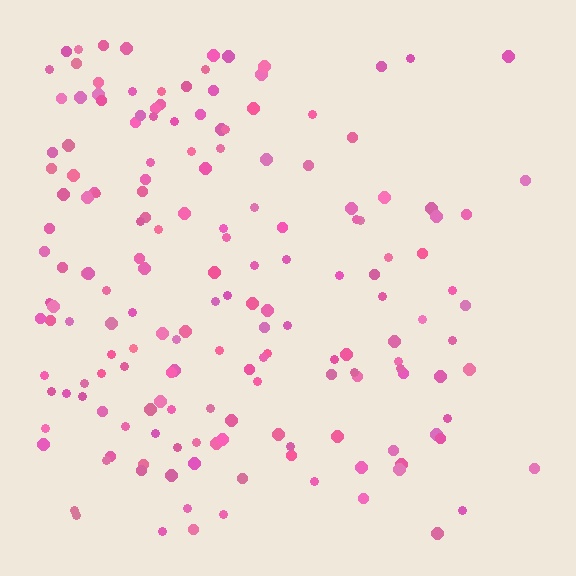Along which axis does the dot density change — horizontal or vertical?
Horizontal.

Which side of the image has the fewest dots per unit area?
The right.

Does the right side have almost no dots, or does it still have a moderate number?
Still a moderate number, just noticeably fewer than the left.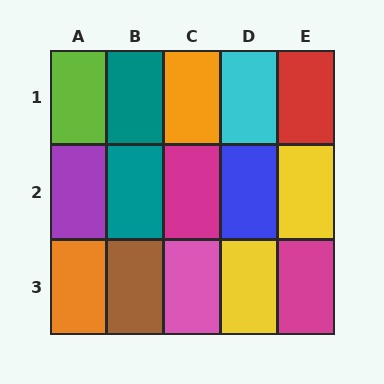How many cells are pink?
1 cell is pink.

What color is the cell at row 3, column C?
Pink.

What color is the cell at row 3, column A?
Orange.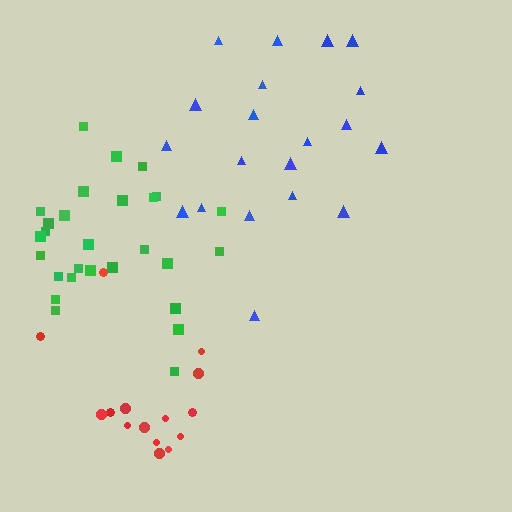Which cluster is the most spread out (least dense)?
Blue.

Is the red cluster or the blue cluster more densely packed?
Red.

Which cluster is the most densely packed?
Green.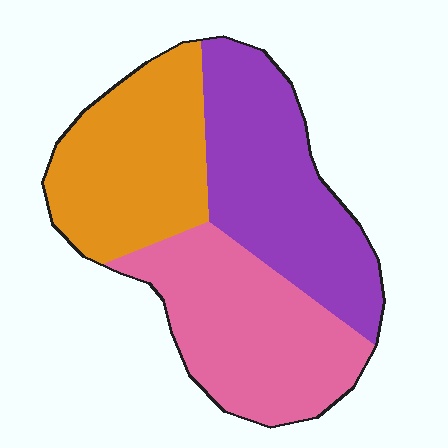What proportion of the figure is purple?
Purple takes up about one third (1/3) of the figure.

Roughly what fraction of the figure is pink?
Pink takes up about one third (1/3) of the figure.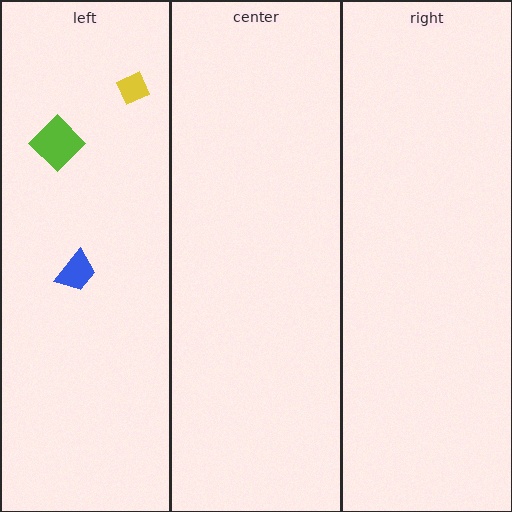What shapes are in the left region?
The lime diamond, the yellow diamond, the blue trapezoid.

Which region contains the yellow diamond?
The left region.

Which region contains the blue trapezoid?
The left region.